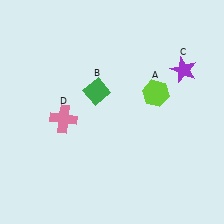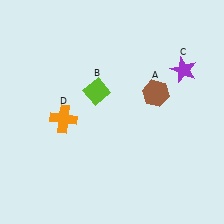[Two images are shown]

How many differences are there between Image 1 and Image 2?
There are 3 differences between the two images.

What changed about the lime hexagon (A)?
In Image 1, A is lime. In Image 2, it changed to brown.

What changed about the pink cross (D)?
In Image 1, D is pink. In Image 2, it changed to orange.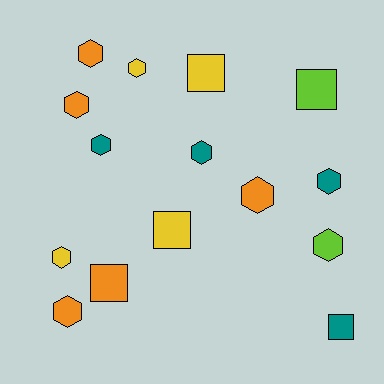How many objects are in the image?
There are 15 objects.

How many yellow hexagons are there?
There are 2 yellow hexagons.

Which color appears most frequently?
Orange, with 5 objects.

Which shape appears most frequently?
Hexagon, with 10 objects.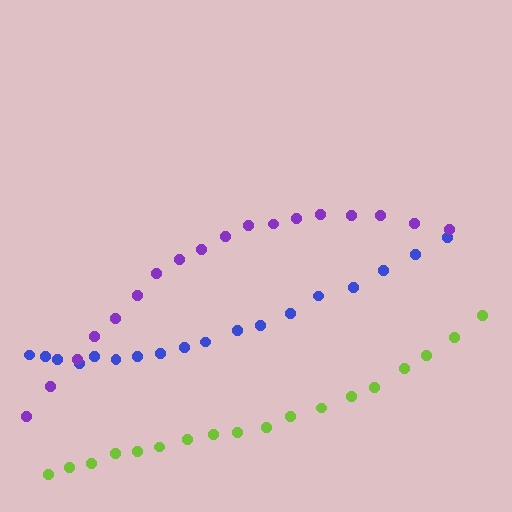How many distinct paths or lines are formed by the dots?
There are 3 distinct paths.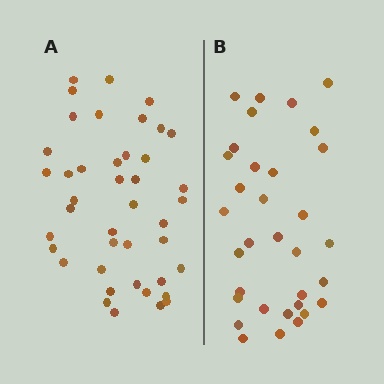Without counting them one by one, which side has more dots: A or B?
Region A (the left region) has more dots.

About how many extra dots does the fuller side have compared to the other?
Region A has roughly 8 or so more dots than region B.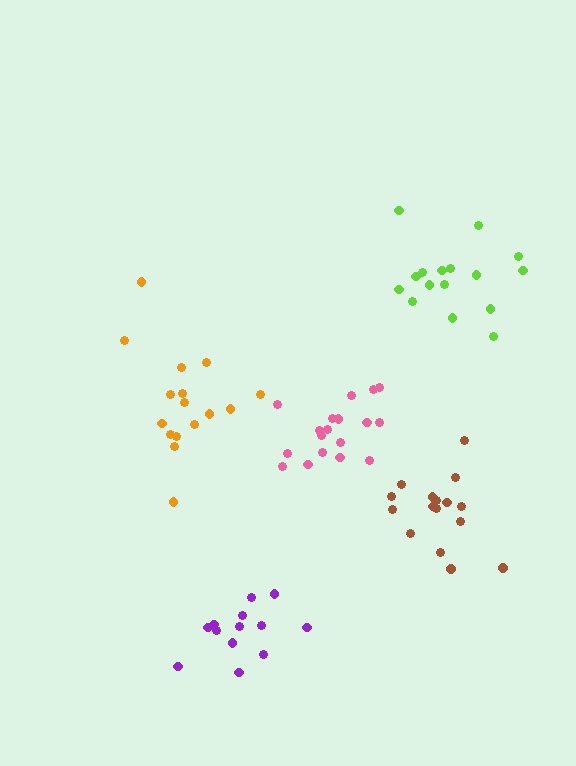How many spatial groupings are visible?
There are 5 spatial groupings.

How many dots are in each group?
Group 1: 16 dots, Group 2: 16 dots, Group 3: 16 dots, Group 4: 13 dots, Group 5: 18 dots (79 total).